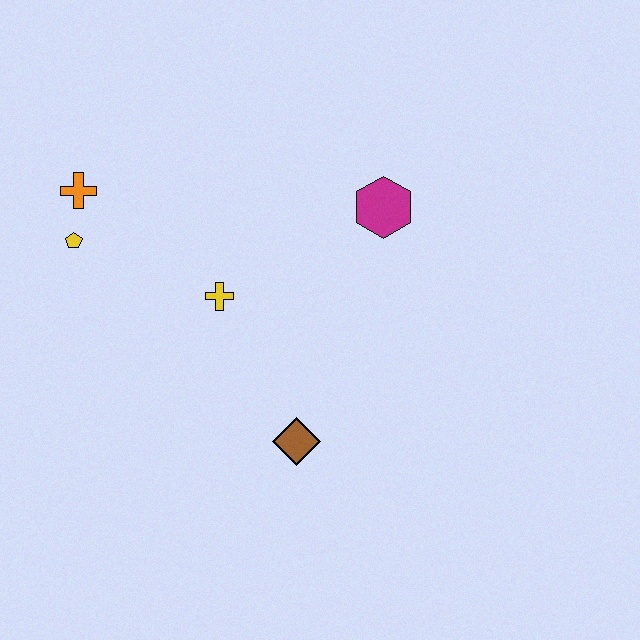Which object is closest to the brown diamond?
The yellow cross is closest to the brown diamond.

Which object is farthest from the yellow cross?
The magenta hexagon is farthest from the yellow cross.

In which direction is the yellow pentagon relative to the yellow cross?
The yellow pentagon is to the left of the yellow cross.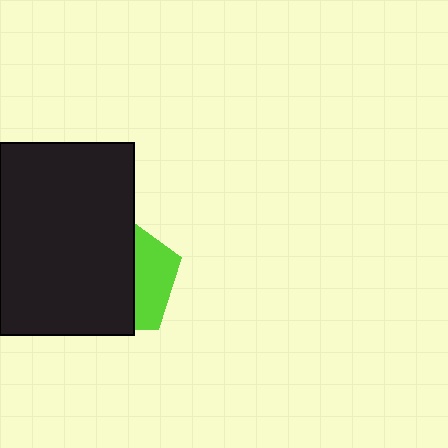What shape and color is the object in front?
The object in front is a black rectangle.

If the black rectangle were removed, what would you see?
You would see the complete lime pentagon.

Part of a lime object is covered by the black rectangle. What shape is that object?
It is a pentagon.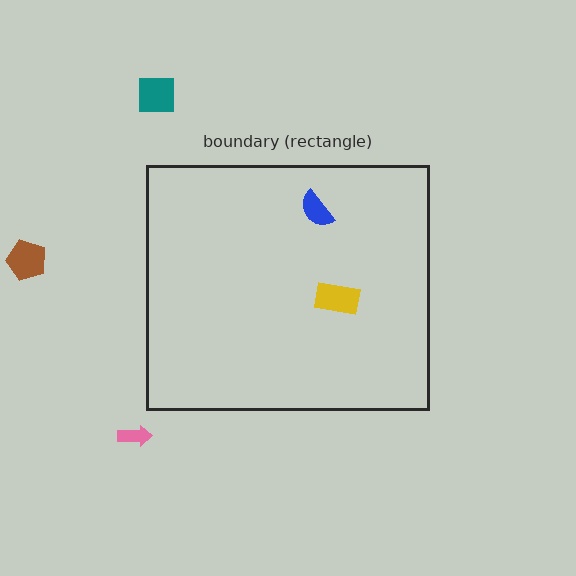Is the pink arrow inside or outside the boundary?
Outside.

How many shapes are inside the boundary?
2 inside, 3 outside.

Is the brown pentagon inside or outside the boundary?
Outside.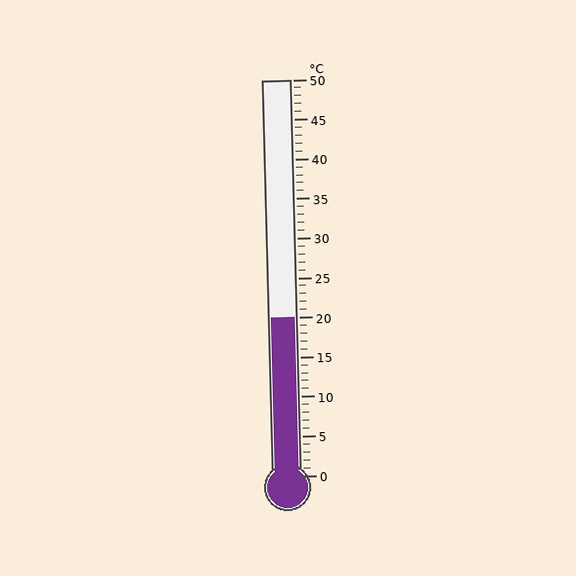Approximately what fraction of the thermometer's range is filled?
The thermometer is filled to approximately 40% of its range.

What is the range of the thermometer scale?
The thermometer scale ranges from 0°C to 50°C.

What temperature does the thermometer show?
The thermometer shows approximately 20°C.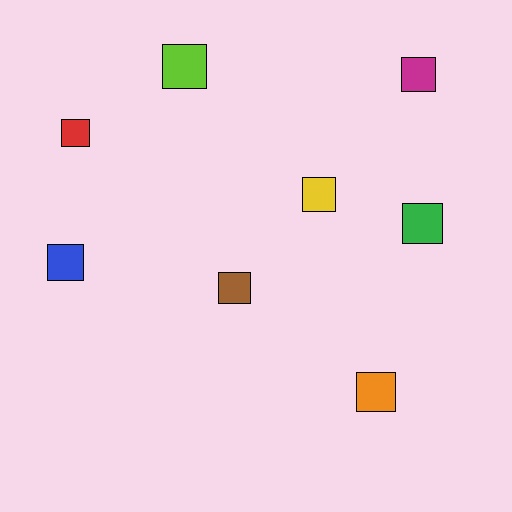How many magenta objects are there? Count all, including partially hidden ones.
There is 1 magenta object.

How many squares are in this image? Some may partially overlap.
There are 8 squares.